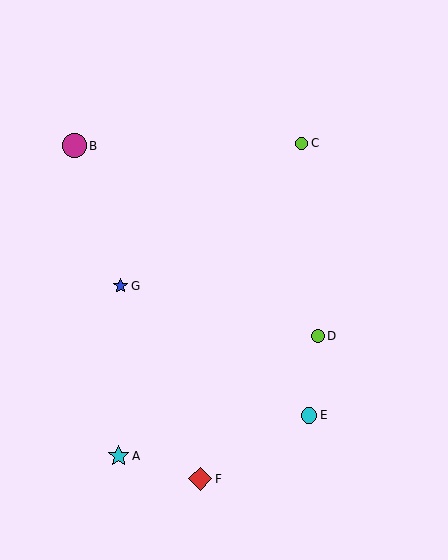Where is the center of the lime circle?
The center of the lime circle is at (302, 143).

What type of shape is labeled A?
Shape A is a cyan star.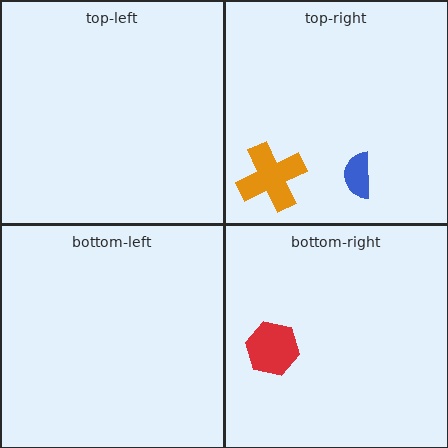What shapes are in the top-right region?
The orange cross, the blue semicircle.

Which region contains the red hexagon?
The bottom-right region.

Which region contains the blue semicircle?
The top-right region.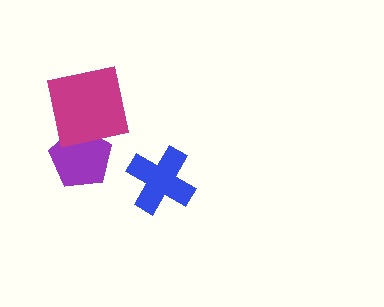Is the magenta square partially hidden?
No, no other shape covers it.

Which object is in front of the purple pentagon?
The magenta square is in front of the purple pentagon.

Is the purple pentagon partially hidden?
Yes, it is partially covered by another shape.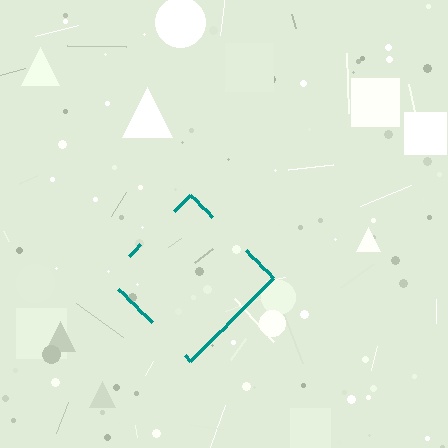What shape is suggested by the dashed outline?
The dashed outline suggests a diamond.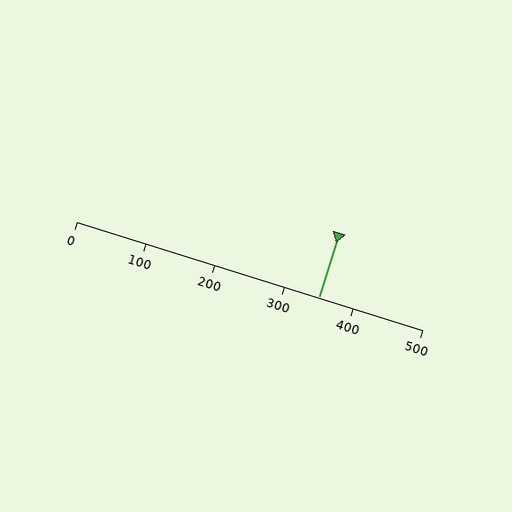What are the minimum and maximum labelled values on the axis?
The axis runs from 0 to 500.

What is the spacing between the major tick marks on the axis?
The major ticks are spaced 100 apart.